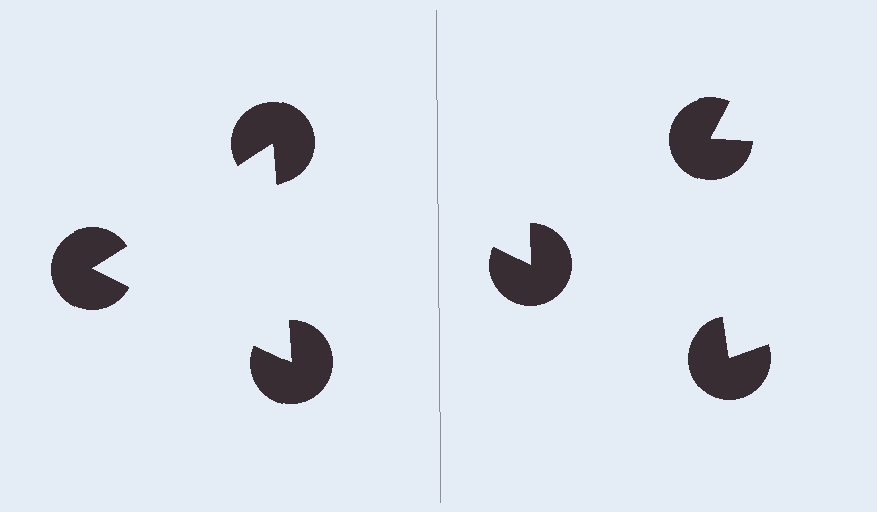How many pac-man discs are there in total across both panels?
6 — 3 on each side.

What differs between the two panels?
The pac-man discs are positioned identically on both sides; only the wedge orientations differ. On the left they align to a triangle; on the right they are misaligned.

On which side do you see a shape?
An illusory triangle appears on the left side. On the right side the wedge cuts are rotated, so no coherent shape forms.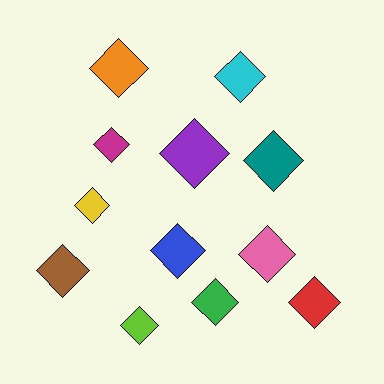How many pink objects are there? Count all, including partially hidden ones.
There is 1 pink object.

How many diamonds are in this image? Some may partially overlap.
There are 12 diamonds.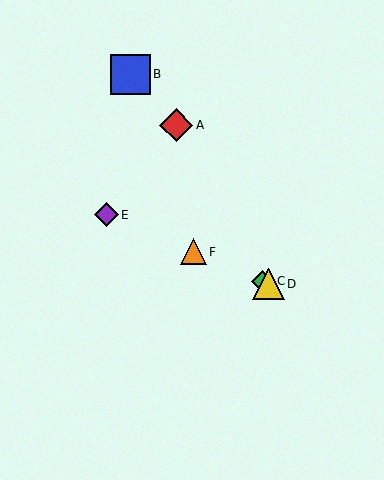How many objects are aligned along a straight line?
4 objects (C, D, E, F) are aligned along a straight line.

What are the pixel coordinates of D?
Object D is at (268, 284).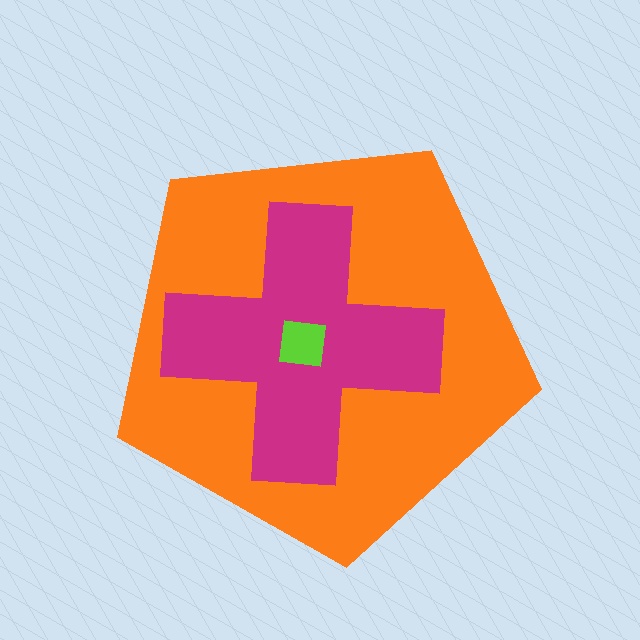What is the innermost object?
The lime square.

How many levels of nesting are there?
3.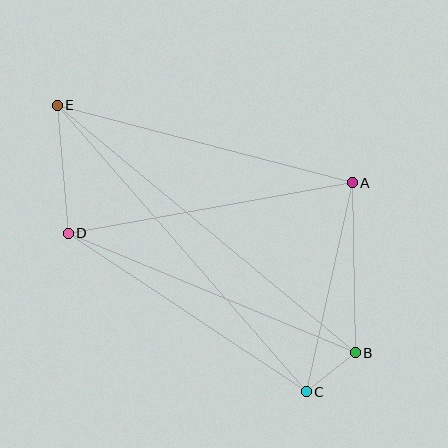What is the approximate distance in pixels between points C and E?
The distance between C and E is approximately 380 pixels.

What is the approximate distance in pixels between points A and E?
The distance between A and E is approximately 305 pixels.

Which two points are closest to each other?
Points B and C are closest to each other.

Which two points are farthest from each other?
Points B and E are farthest from each other.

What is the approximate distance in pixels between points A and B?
The distance between A and B is approximately 170 pixels.